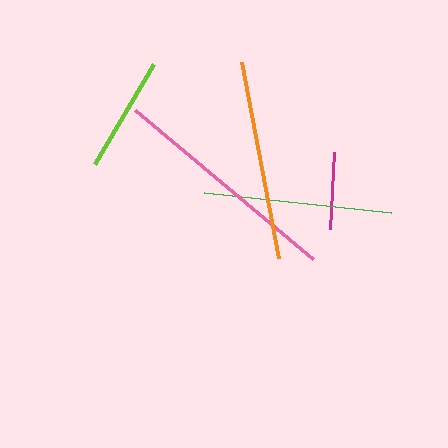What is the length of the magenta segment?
The magenta segment is approximately 77 pixels long.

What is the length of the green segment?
The green segment is approximately 188 pixels long.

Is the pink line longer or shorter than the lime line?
The pink line is longer than the lime line.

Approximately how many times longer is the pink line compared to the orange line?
The pink line is approximately 1.2 times the length of the orange line.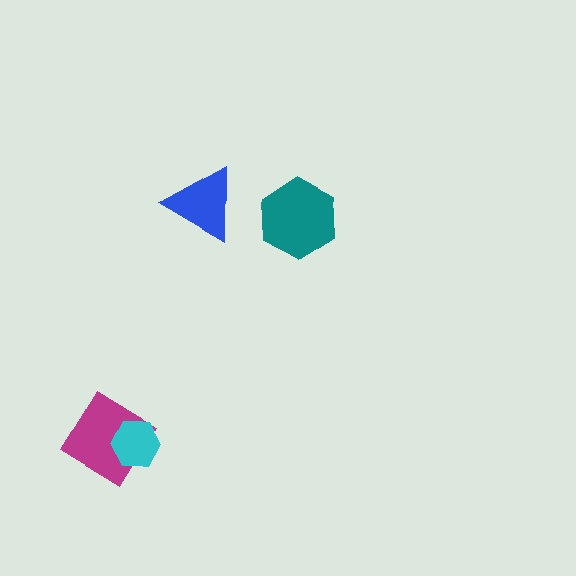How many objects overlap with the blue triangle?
0 objects overlap with the blue triangle.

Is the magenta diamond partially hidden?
Yes, it is partially covered by another shape.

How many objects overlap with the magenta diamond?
1 object overlaps with the magenta diamond.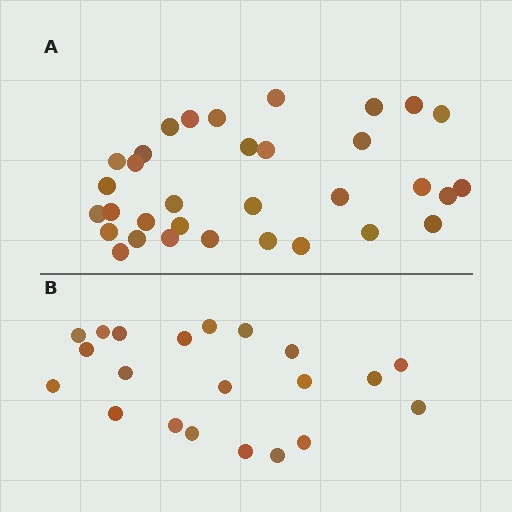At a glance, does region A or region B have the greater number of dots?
Region A (the top region) has more dots.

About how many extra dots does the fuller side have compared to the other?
Region A has roughly 12 or so more dots than region B.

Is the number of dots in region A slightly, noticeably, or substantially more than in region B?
Region A has substantially more. The ratio is roughly 1.6 to 1.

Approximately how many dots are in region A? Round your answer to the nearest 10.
About 30 dots. (The exact count is 33, which rounds to 30.)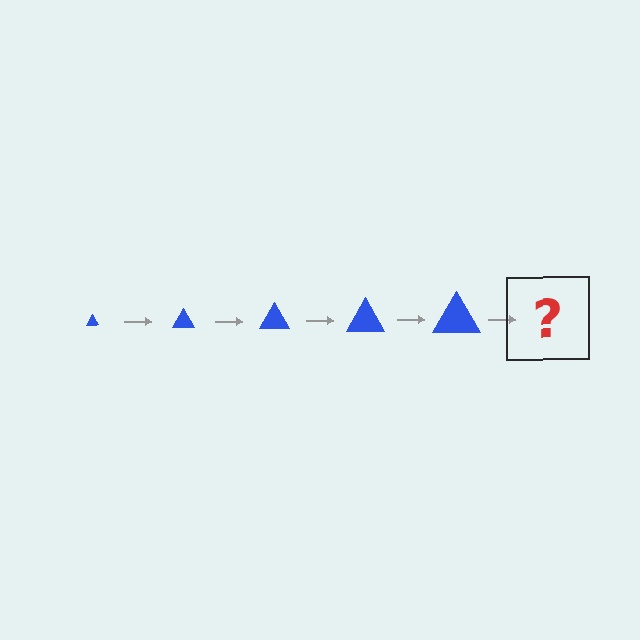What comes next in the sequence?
The next element should be a blue triangle, larger than the previous one.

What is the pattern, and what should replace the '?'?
The pattern is that the triangle gets progressively larger each step. The '?' should be a blue triangle, larger than the previous one.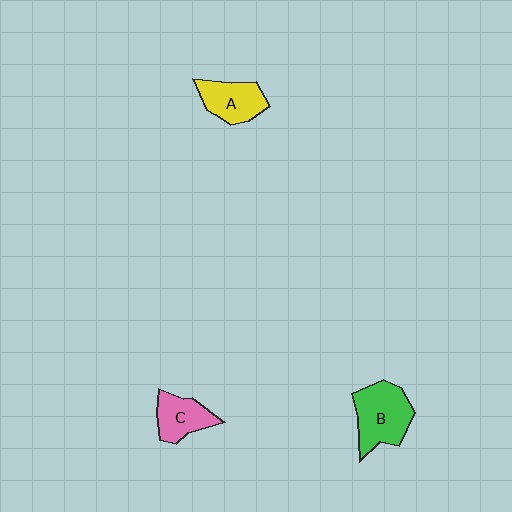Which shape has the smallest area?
Shape C (pink).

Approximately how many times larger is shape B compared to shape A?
Approximately 1.4 times.